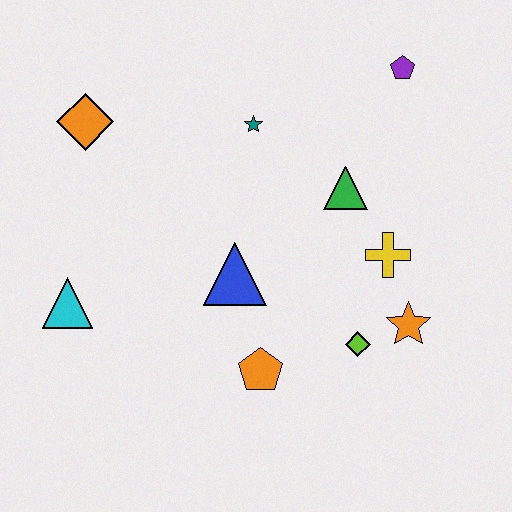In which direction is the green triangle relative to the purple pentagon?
The green triangle is below the purple pentagon.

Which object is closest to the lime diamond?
The orange star is closest to the lime diamond.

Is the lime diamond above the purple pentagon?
No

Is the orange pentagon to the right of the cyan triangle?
Yes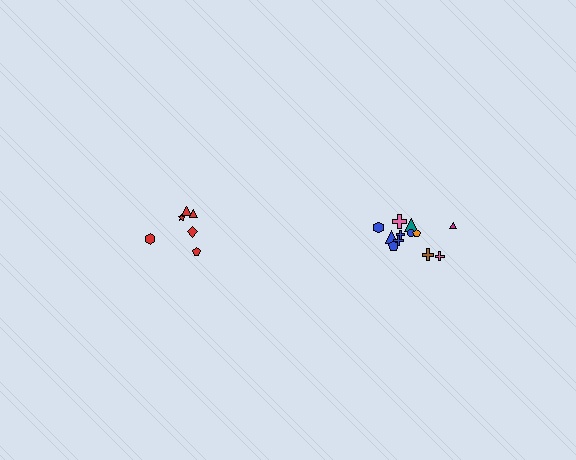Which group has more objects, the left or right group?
The right group.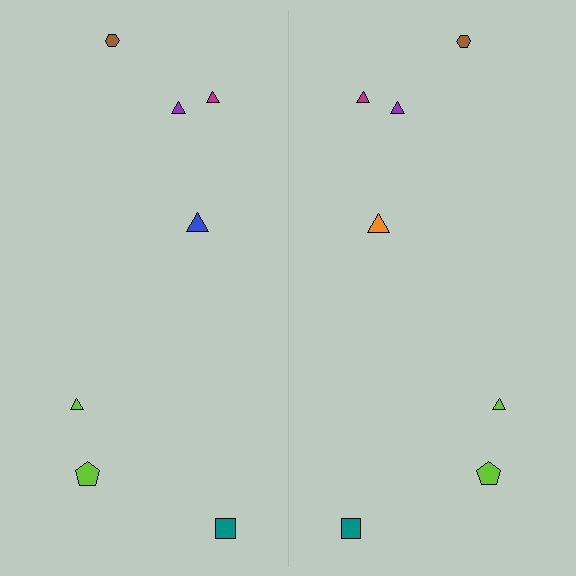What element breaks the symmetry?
The orange triangle on the right side breaks the symmetry — its mirror counterpart is blue.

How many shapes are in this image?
There are 14 shapes in this image.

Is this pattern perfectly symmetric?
No, the pattern is not perfectly symmetric. The orange triangle on the right side breaks the symmetry — its mirror counterpart is blue.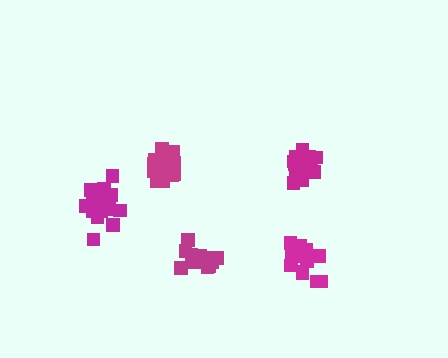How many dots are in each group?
Group 1: 15 dots, Group 2: 16 dots, Group 3: 20 dots, Group 4: 16 dots, Group 5: 20 dots (87 total).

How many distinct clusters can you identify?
There are 5 distinct clusters.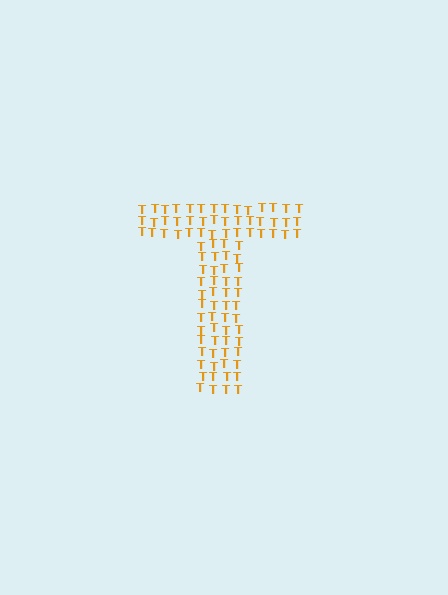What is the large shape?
The large shape is the letter T.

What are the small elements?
The small elements are letter T's.